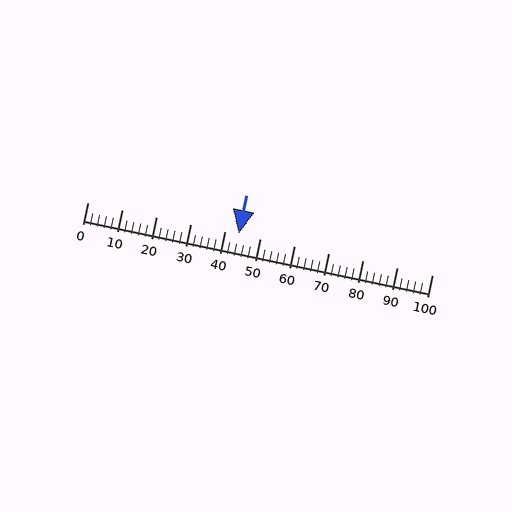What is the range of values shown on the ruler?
The ruler shows values from 0 to 100.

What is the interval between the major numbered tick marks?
The major tick marks are spaced 10 units apart.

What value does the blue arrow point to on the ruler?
The blue arrow points to approximately 44.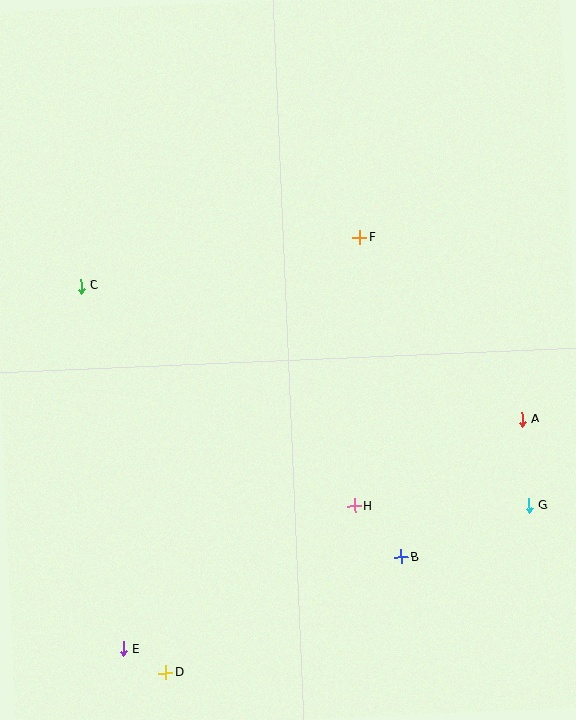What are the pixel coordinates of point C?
Point C is at (81, 286).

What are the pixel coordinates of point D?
Point D is at (166, 673).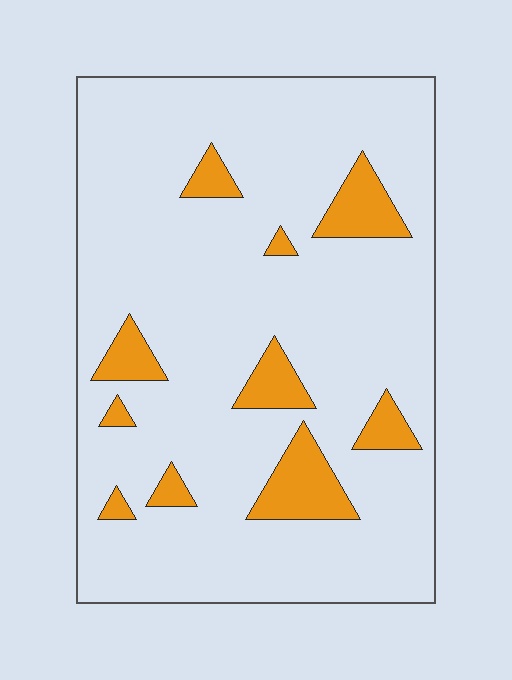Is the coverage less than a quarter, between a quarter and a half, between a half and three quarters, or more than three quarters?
Less than a quarter.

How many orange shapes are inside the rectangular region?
10.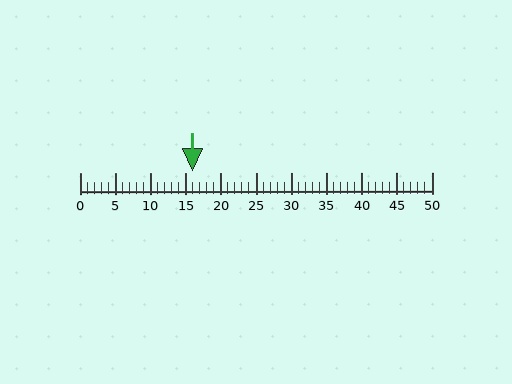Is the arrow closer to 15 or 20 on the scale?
The arrow is closer to 15.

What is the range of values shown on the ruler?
The ruler shows values from 0 to 50.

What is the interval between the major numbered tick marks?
The major tick marks are spaced 5 units apart.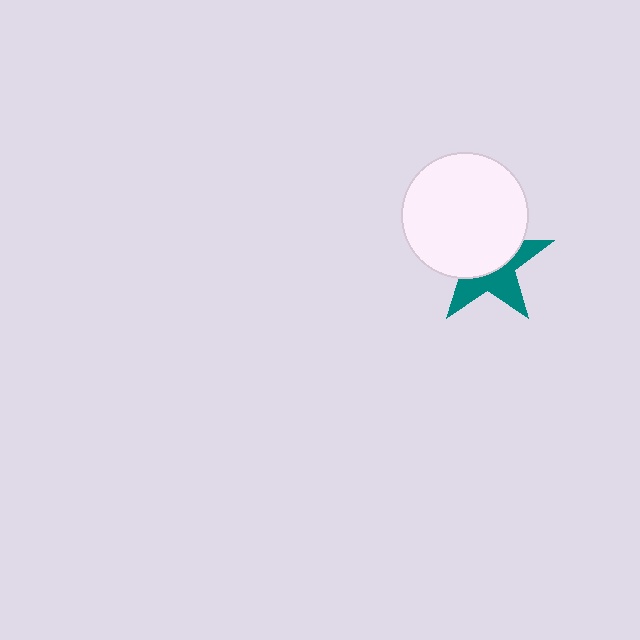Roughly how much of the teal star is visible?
A small part of it is visible (roughly 44%).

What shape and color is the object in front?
The object in front is a white circle.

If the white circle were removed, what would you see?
You would see the complete teal star.